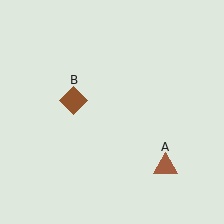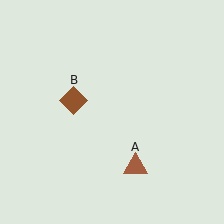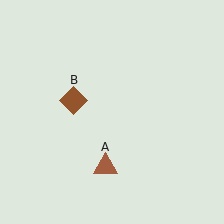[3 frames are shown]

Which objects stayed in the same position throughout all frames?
Brown diamond (object B) remained stationary.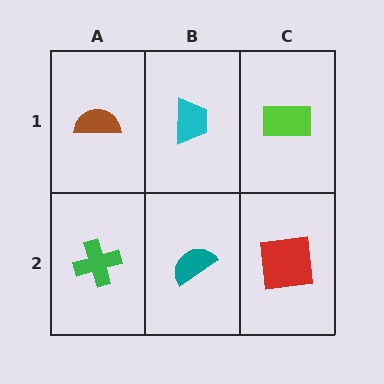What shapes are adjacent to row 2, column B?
A cyan trapezoid (row 1, column B), a green cross (row 2, column A), a red square (row 2, column C).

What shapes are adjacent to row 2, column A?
A brown semicircle (row 1, column A), a teal semicircle (row 2, column B).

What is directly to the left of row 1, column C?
A cyan trapezoid.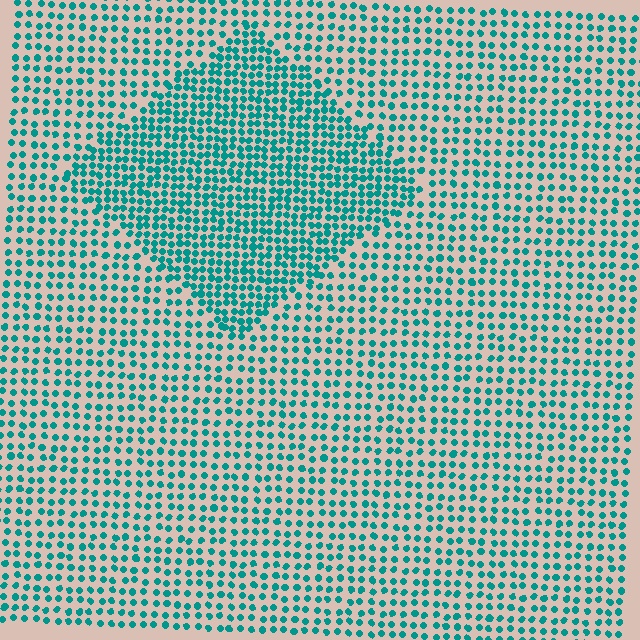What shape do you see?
I see a diamond.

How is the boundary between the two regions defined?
The boundary is defined by a change in element density (approximately 1.7x ratio). All elements are the same color, size, and shape.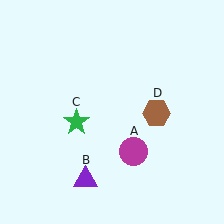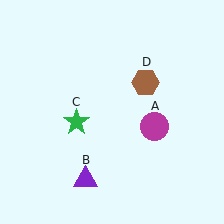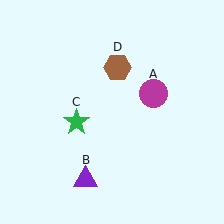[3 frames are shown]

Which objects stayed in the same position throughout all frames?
Purple triangle (object B) and green star (object C) remained stationary.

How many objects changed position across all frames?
2 objects changed position: magenta circle (object A), brown hexagon (object D).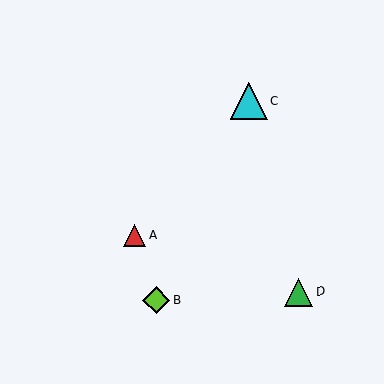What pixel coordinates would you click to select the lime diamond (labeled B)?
Click at (157, 301) to select the lime diamond B.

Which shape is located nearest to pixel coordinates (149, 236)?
The red triangle (labeled A) at (135, 235) is nearest to that location.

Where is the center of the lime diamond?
The center of the lime diamond is at (157, 301).